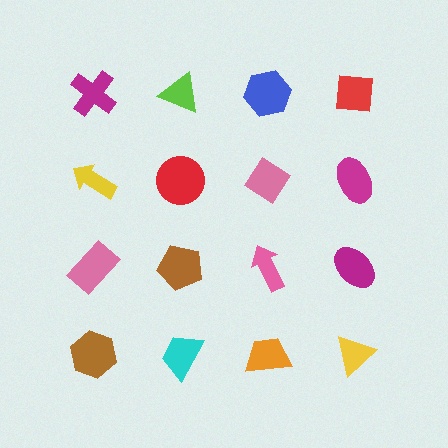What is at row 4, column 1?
A brown hexagon.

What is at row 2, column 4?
A magenta ellipse.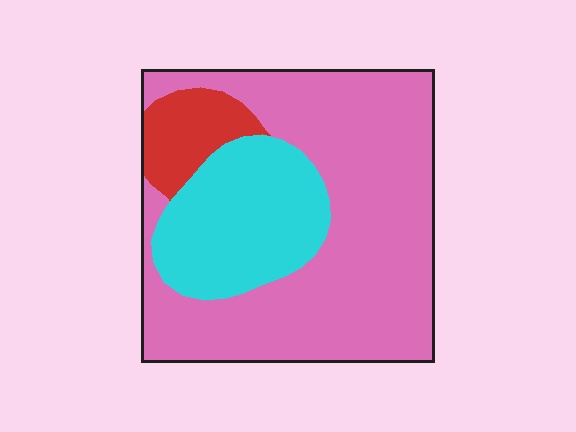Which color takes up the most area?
Pink, at roughly 65%.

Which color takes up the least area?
Red, at roughly 10%.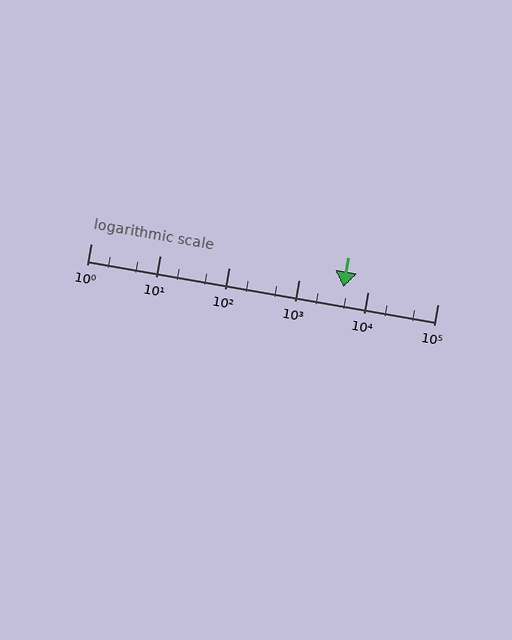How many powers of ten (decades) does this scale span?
The scale spans 5 decades, from 1 to 100000.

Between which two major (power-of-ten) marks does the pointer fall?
The pointer is between 1000 and 10000.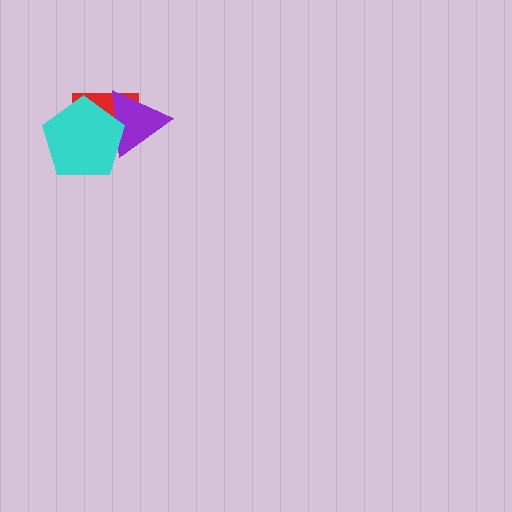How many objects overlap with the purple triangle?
2 objects overlap with the purple triangle.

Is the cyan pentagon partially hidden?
No, no other shape covers it.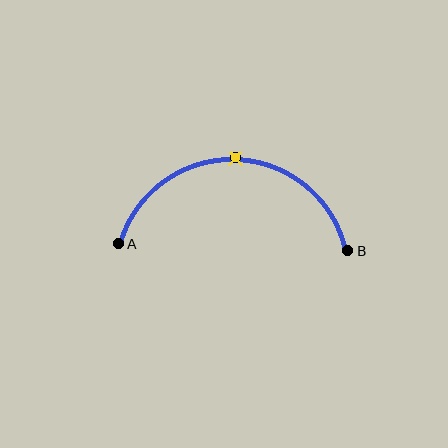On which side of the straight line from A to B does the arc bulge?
The arc bulges above the straight line connecting A and B.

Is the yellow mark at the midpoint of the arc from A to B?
Yes. The yellow mark lies on the arc at equal arc-length from both A and B — it is the arc midpoint.